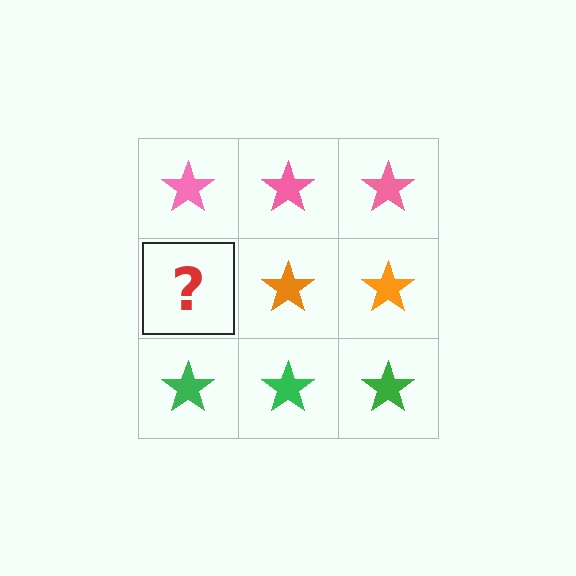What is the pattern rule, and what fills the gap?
The rule is that each row has a consistent color. The gap should be filled with an orange star.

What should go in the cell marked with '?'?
The missing cell should contain an orange star.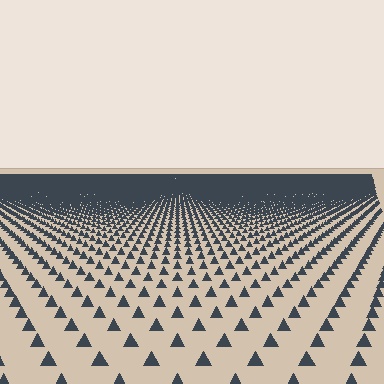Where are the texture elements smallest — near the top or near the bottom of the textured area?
Near the top.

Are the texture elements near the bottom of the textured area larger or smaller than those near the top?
Larger. Near the bottom, elements are closer to the viewer and appear at a bigger on-screen size.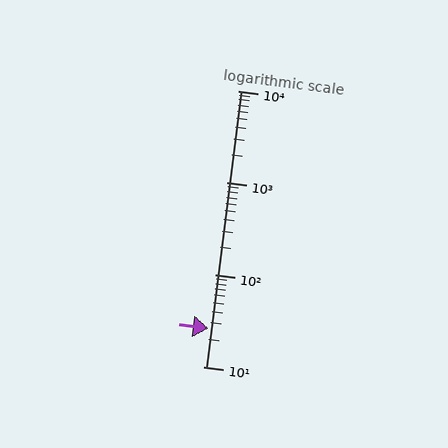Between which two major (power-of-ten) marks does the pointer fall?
The pointer is between 10 and 100.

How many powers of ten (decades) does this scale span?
The scale spans 3 decades, from 10 to 10000.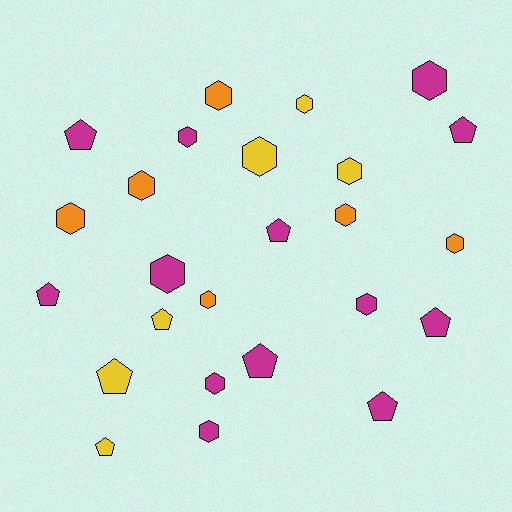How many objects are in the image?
There are 25 objects.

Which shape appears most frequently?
Hexagon, with 15 objects.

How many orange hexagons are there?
There are 6 orange hexagons.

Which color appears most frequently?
Magenta, with 13 objects.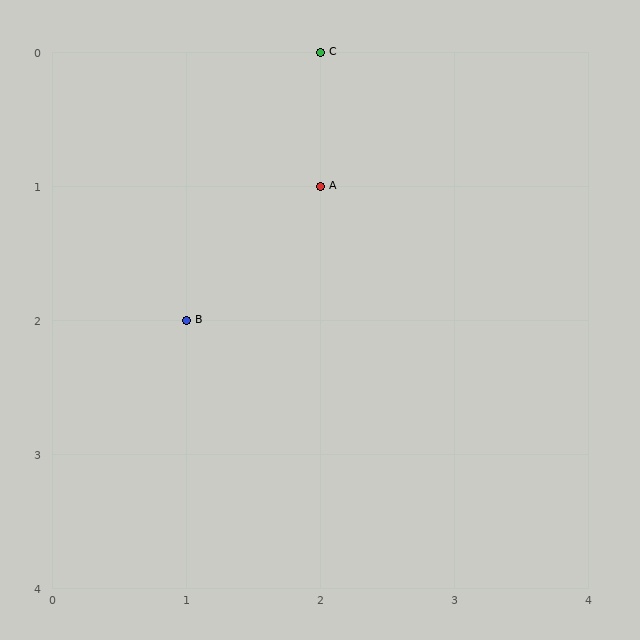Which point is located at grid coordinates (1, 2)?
Point B is at (1, 2).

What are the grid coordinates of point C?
Point C is at grid coordinates (2, 0).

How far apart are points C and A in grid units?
Points C and A are 1 row apart.